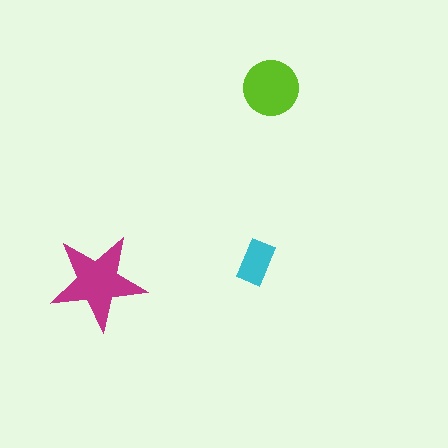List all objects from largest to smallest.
The magenta star, the lime circle, the cyan rectangle.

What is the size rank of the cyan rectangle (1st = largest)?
3rd.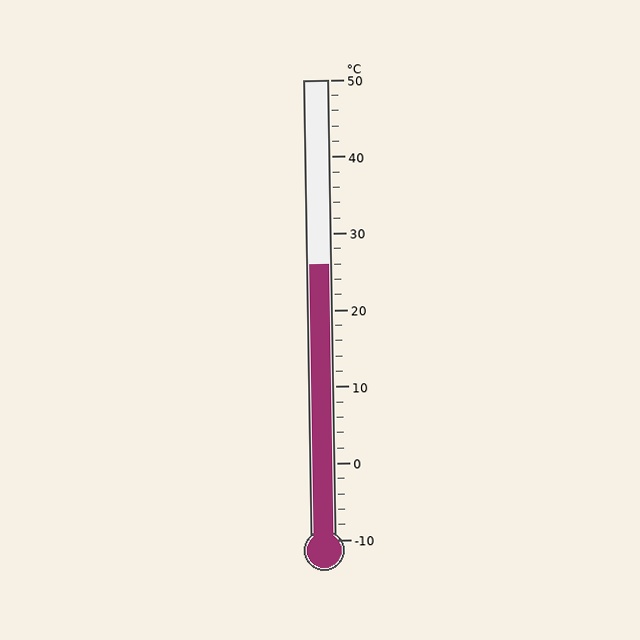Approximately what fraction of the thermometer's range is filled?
The thermometer is filled to approximately 60% of its range.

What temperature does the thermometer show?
The thermometer shows approximately 26°C.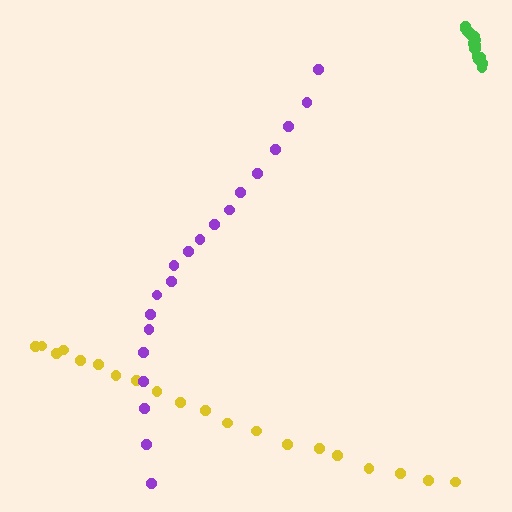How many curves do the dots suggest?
There are 3 distinct paths.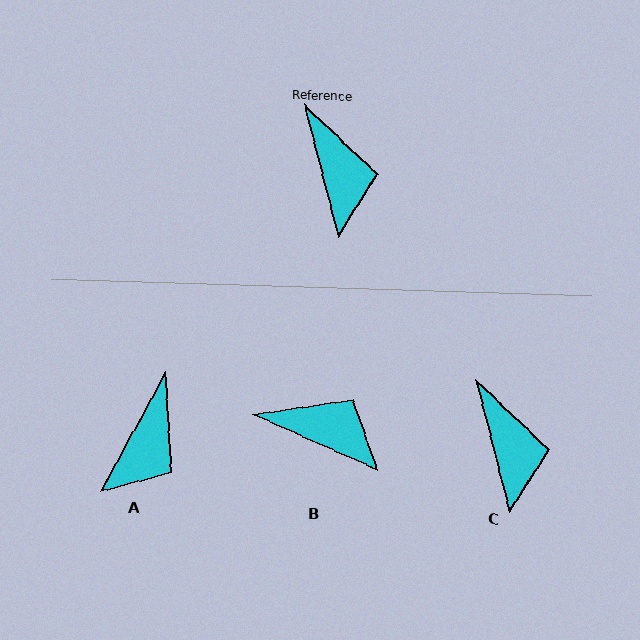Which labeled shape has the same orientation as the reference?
C.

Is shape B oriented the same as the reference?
No, it is off by about 52 degrees.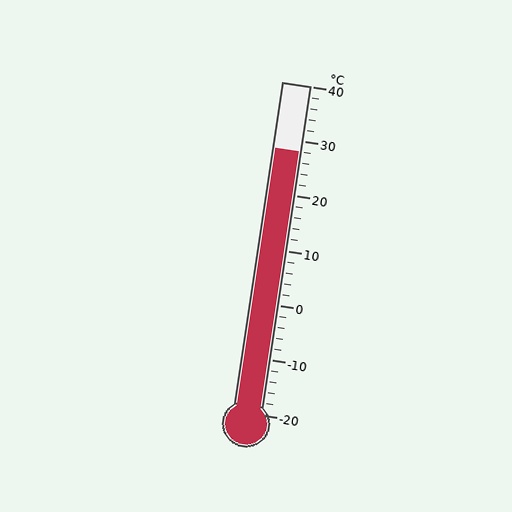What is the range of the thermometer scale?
The thermometer scale ranges from -20°C to 40°C.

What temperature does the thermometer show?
The thermometer shows approximately 28°C.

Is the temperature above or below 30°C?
The temperature is below 30°C.